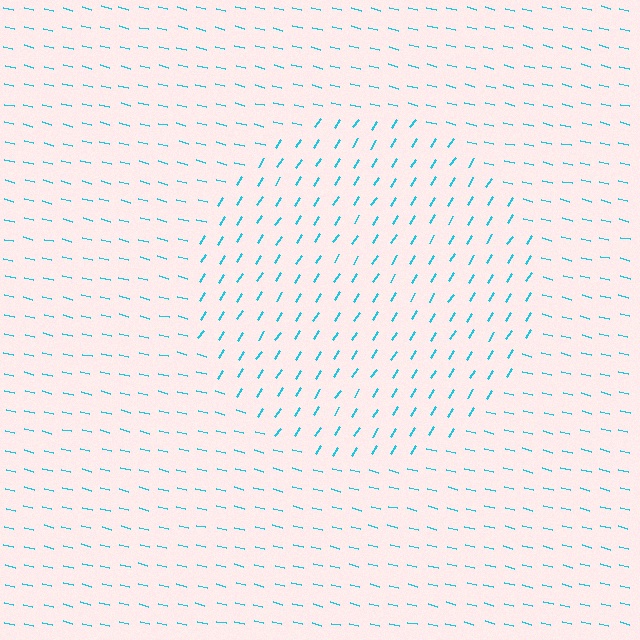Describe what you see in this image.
The image is filled with small cyan line segments. A circle region in the image has lines oriented differently from the surrounding lines, creating a visible texture boundary.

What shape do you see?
I see a circle.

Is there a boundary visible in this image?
Yes, there is a texture boundary formed by a change in line orientation.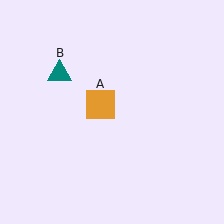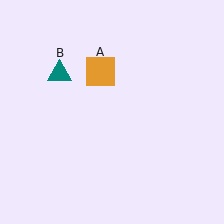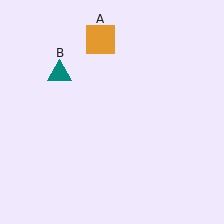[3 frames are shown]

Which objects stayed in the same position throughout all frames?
Teal triangle (object B) remained stationary.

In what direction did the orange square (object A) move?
The orange square (object A) moved up.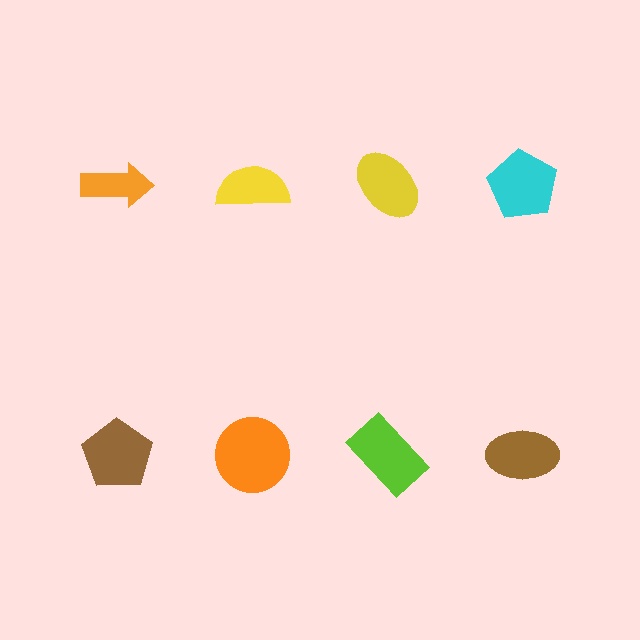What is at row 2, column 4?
A brown ellipse.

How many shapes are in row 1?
4 shapes.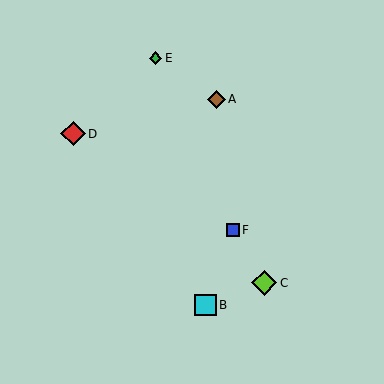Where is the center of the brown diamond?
The center of the brown diamond is at (216, 99).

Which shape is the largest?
The lime diamond (labeled C) is the largest.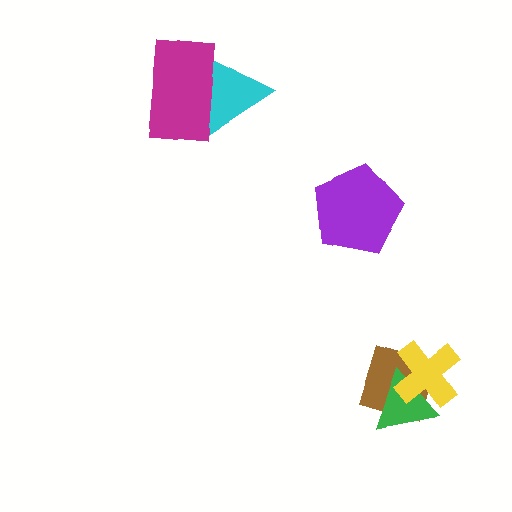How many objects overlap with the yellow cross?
2 objects overlap with the yellow cross.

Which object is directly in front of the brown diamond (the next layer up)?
The green triangle is directly in front of the brown diamond.